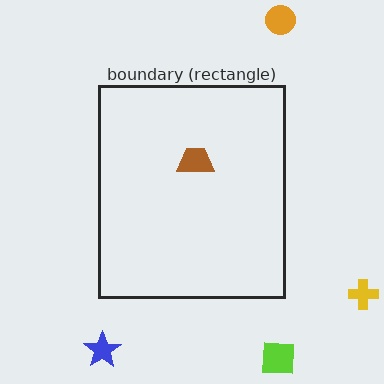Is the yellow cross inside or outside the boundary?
Outside.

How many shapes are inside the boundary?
1 inside, 4 outside.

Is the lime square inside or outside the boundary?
Outside.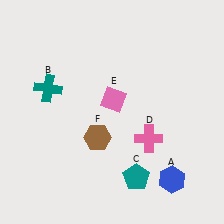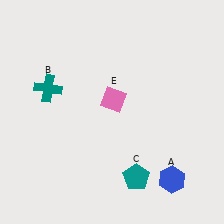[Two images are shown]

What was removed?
The brown hexagon (F), the pink cross (D) were removed in Image 2.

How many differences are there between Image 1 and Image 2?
There are 2 differences between the two images.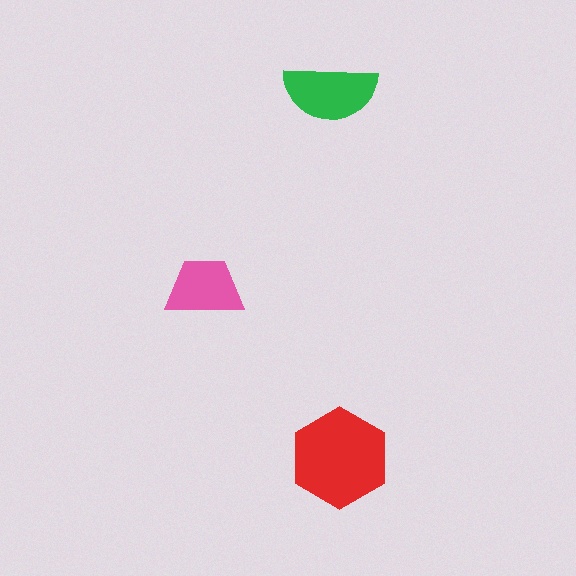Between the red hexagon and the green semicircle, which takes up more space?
The red hexagon.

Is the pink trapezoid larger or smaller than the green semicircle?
Smaller.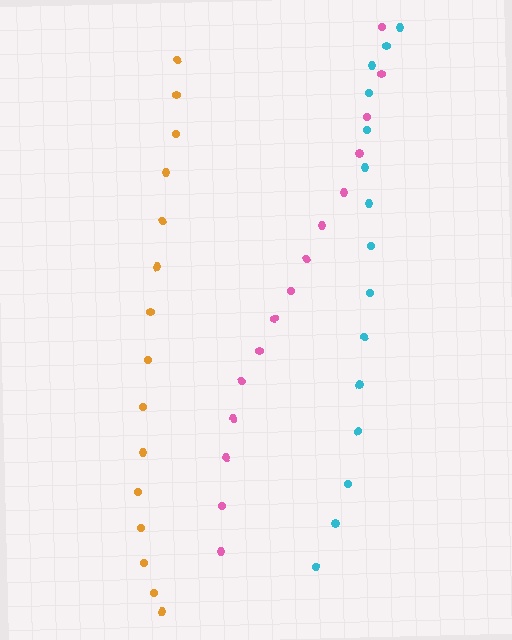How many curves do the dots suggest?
There are 3 distinct paths.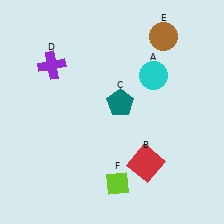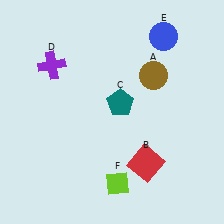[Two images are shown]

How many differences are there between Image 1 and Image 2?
There are 2 differences between the two images.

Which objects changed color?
A changed from cyan to brown. E changed from brown to blue.